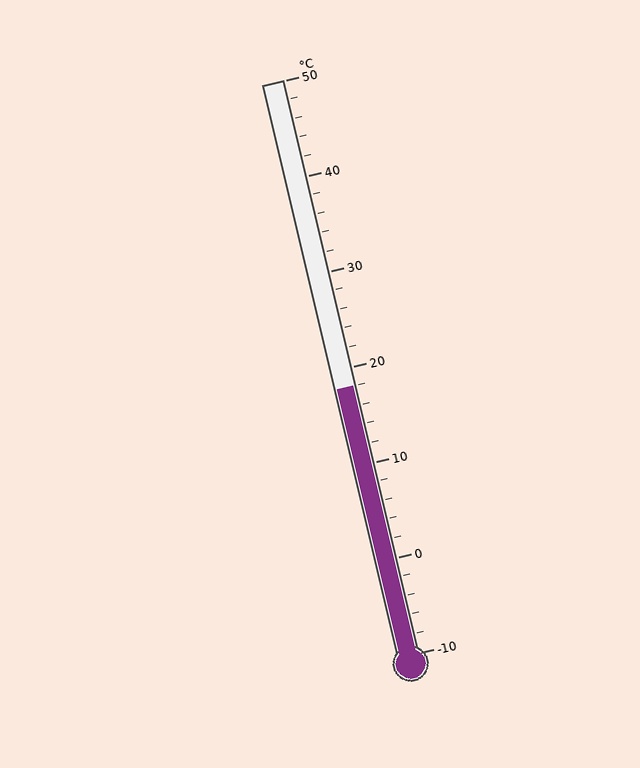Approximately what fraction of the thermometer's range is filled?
The thermometer is filled to approximately 45% of its range.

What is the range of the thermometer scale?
The thermometer scale ranges from -10°C to 50°C.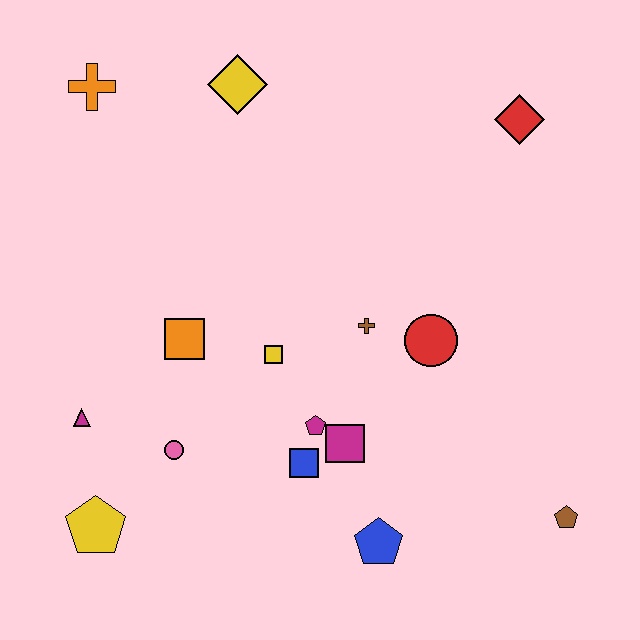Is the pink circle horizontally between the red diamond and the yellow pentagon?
Yes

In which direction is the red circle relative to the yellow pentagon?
The red circle is to the right of the yellow pentagon.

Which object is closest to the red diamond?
The red circle is closest to the red diamond.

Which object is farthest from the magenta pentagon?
The orange cross is farthest from the magenta pentagon.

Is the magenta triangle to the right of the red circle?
No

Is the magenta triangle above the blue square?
Yes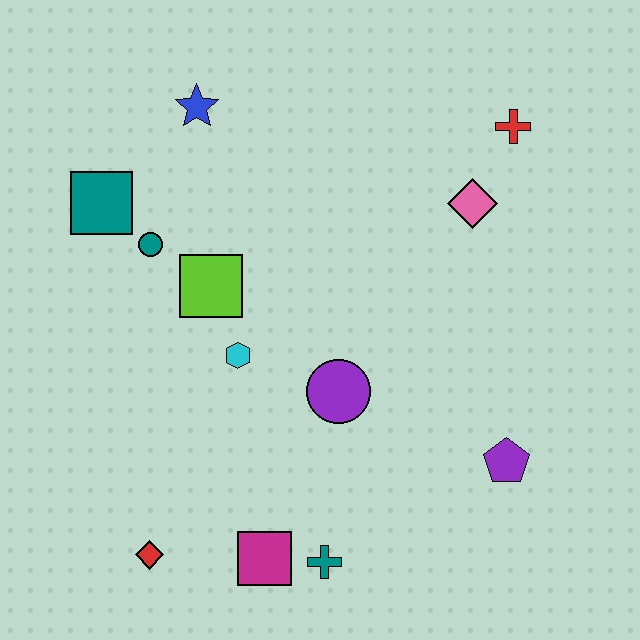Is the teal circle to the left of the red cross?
Yes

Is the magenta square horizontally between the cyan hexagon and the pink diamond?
Yes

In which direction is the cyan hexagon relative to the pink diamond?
The cyan hexagon is to the left of the pink diamond.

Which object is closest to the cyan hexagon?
The lime square is closest to the cyan hexagon.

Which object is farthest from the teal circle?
The purple pentagon is farthest from the teal circle.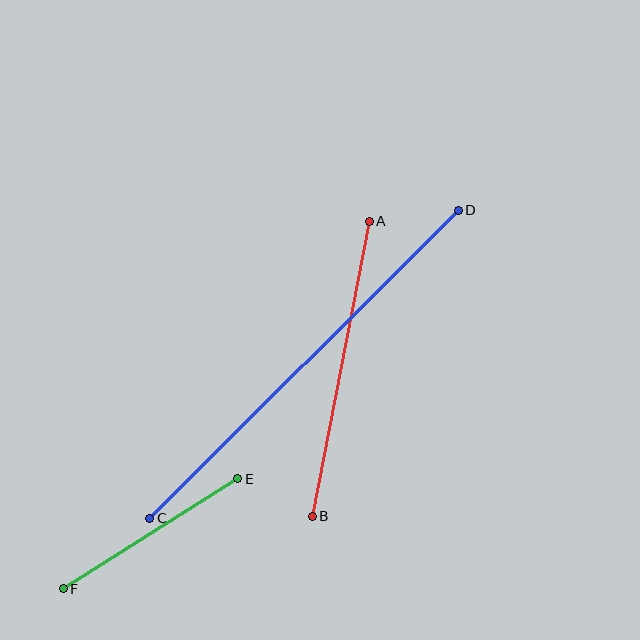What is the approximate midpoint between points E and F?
The midpoint is at approximately (150, 534) pixels.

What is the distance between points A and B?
The distance is approximately 301 pixels.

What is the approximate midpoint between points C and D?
The midpoint is at approximately (304, 364) pixels.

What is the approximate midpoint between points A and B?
The midpoint is at approximately (341, 369) pixels.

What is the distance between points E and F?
The distance is approximately 206 pixels.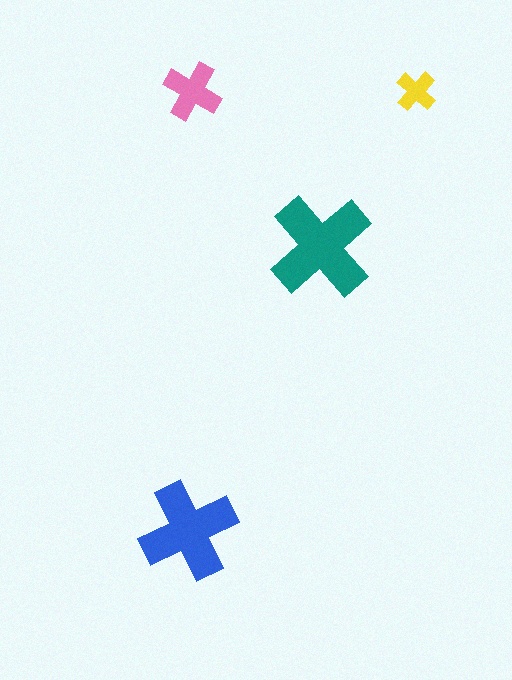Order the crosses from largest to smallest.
the teal one, the blue one, the pink one, the yellow one.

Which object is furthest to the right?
The yellow cross is rightmost.